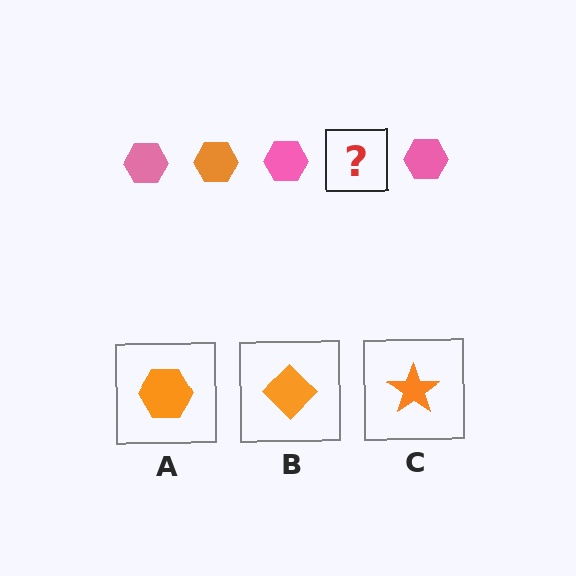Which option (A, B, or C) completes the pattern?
A.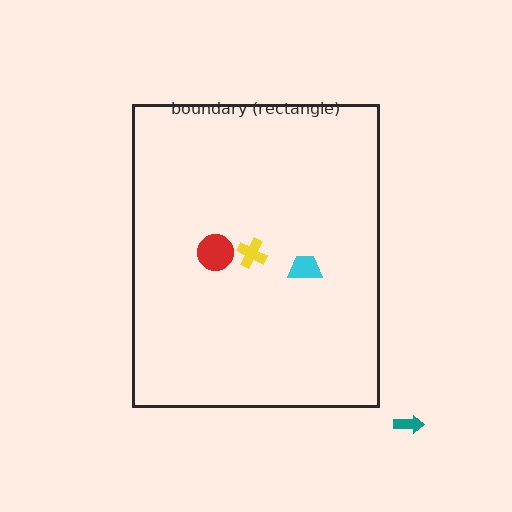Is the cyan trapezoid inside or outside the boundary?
Inside.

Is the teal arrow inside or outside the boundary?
Outside.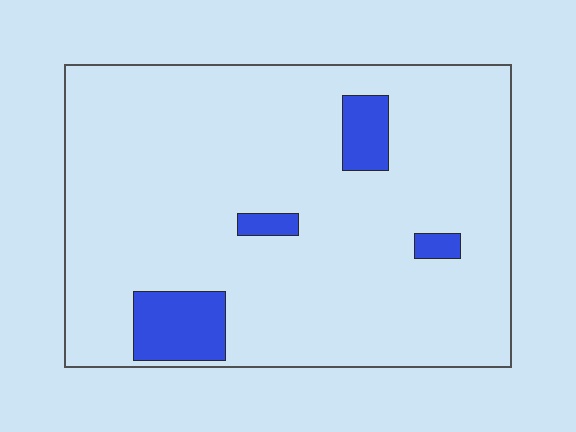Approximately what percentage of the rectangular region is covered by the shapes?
Approximately 10%.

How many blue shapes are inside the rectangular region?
4.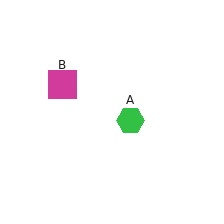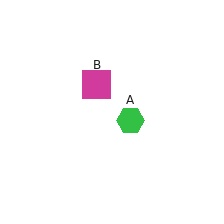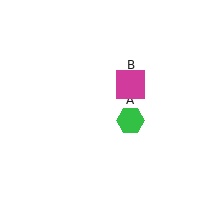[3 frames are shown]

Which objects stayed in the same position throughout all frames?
Green hexagon (object A) remained stationary.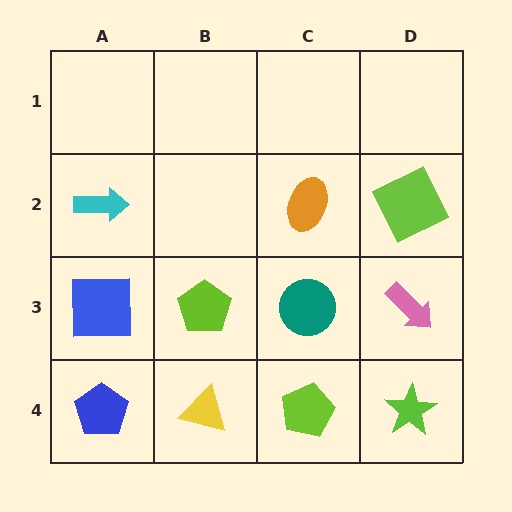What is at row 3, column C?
A teal circle.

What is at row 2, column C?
An orange ellipse.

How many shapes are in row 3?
4 shapes.